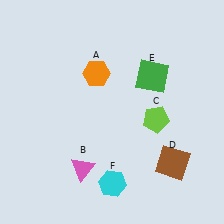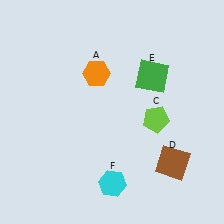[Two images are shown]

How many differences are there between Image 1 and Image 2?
There is 1 difference between the two images.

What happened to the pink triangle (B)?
The pink triangle (B) was removed in Image 2. It was in the bottom-left area of Image 1.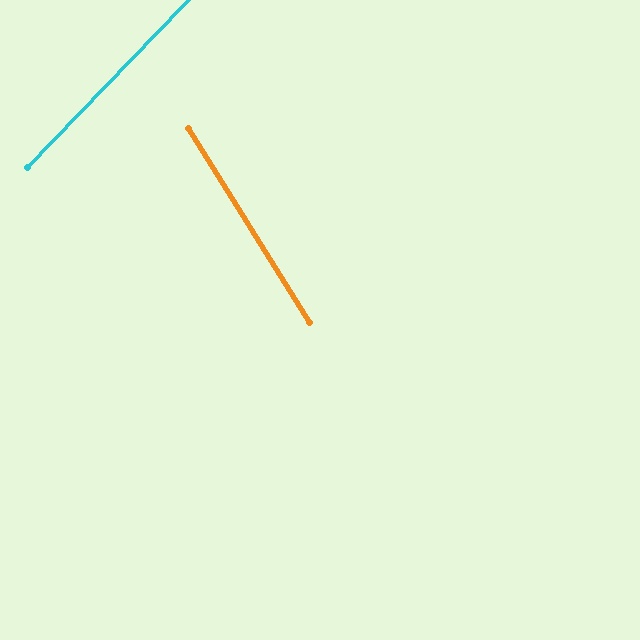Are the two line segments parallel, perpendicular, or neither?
Neither parallel nor perpendicular — they differ by about 76°.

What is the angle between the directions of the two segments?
Approximately 76 degrees.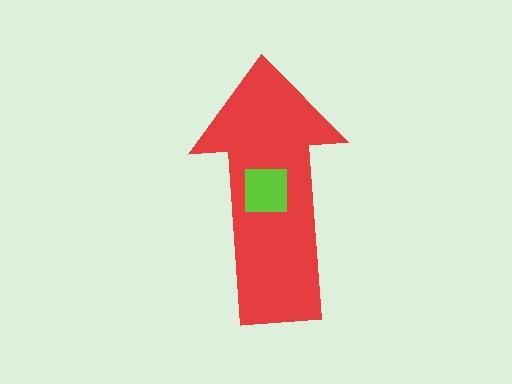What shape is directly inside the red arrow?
The lime square.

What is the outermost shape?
The red arrow.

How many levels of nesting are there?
2.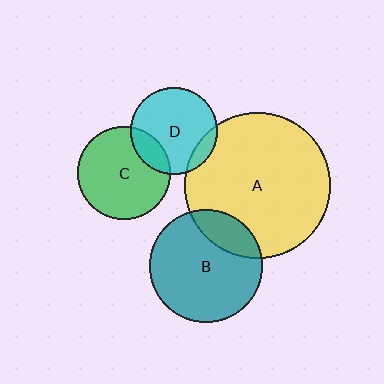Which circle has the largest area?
Circle A (yellow).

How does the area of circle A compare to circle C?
Approximately 2.4 times.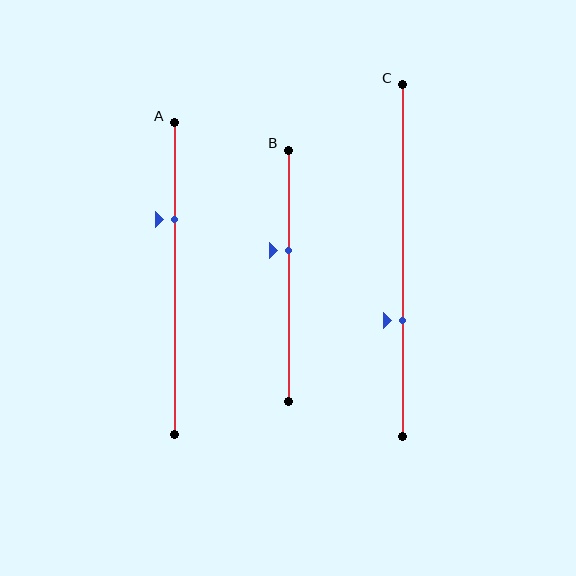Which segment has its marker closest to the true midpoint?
Segment B has its marker closest to the true midpoint.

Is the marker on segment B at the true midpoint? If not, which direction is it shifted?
No, the marker on segment B is shifted upward by about 10% of the segment length.